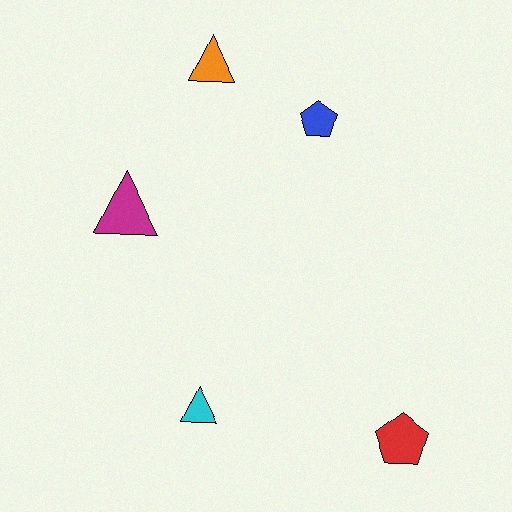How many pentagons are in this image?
There are 2 pentagons.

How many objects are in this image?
There are 5 objects.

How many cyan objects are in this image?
There is 1 cyan object.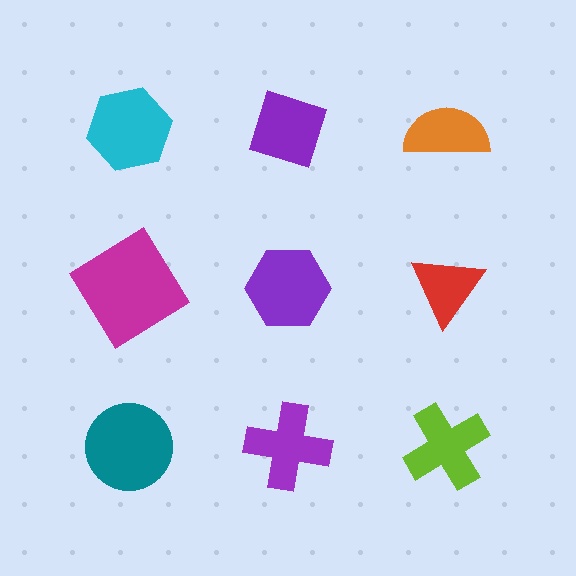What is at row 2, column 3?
A red triangle.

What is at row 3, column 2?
A purple cross.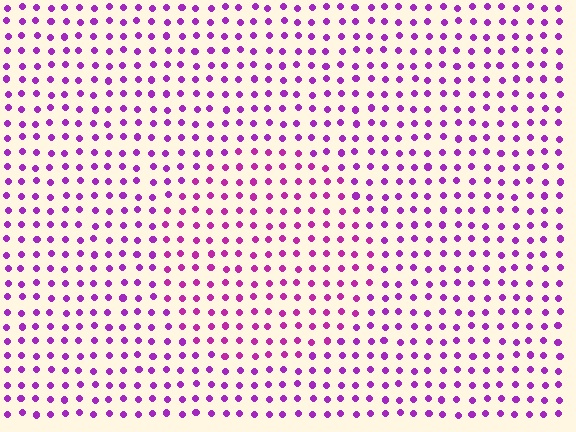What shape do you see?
I see a circle.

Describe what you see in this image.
The image is filled with small purple elements in a uniform arrangement. A circle-shaped region is visible where the elements are tinted to a slightly different hue, forming a subtle color boundary.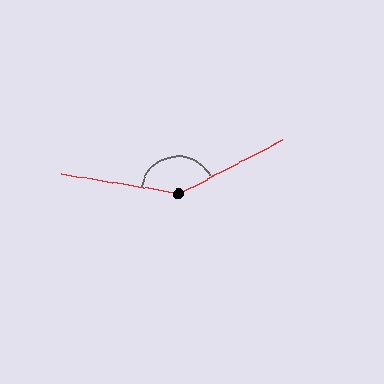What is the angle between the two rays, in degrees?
Approximately 143 degrees.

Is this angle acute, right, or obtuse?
It is obtuse.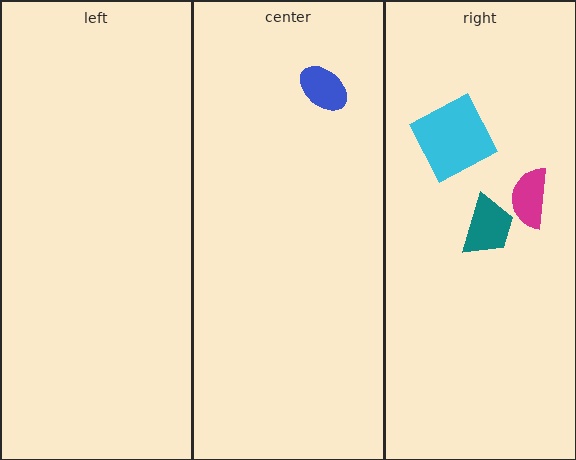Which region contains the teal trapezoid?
The right region.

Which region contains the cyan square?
The right region.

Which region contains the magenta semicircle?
The right region.